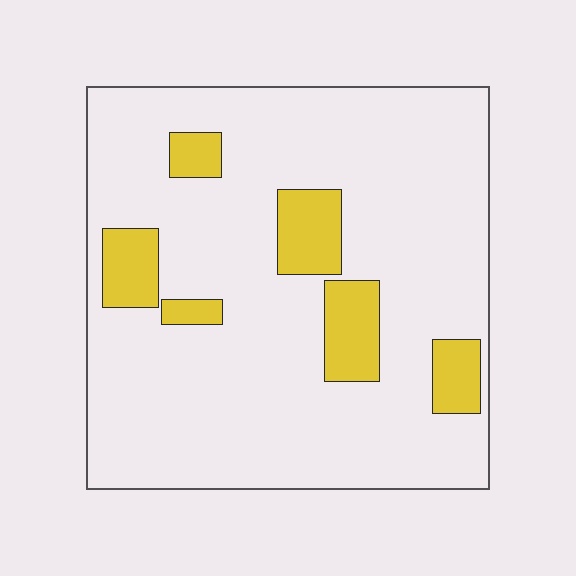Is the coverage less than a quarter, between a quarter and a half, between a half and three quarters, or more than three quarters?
Less than a quarter.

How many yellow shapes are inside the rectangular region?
6.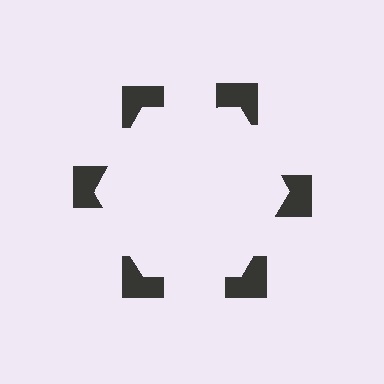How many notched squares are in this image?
There are 6 — one at each vertex of the illusory hexagon.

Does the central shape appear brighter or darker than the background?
It typically appears slightly brighter than the background, even though no actual brightness change is drawn.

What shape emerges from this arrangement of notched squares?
An illusory hexagon — its edges are inferred from the aligned wedge cuts in the notched squares, not physically drawn.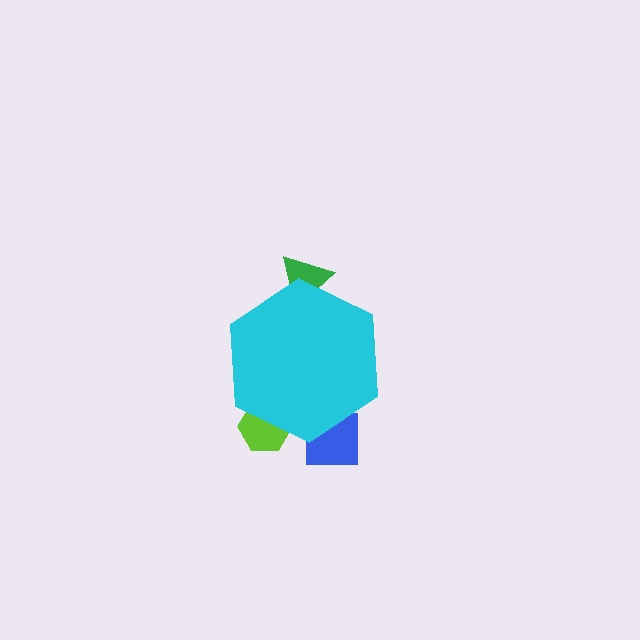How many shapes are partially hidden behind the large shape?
3 shapes are partially hidden.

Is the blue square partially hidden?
Yes, the blue square is partially hidden behind the cyan hexagon.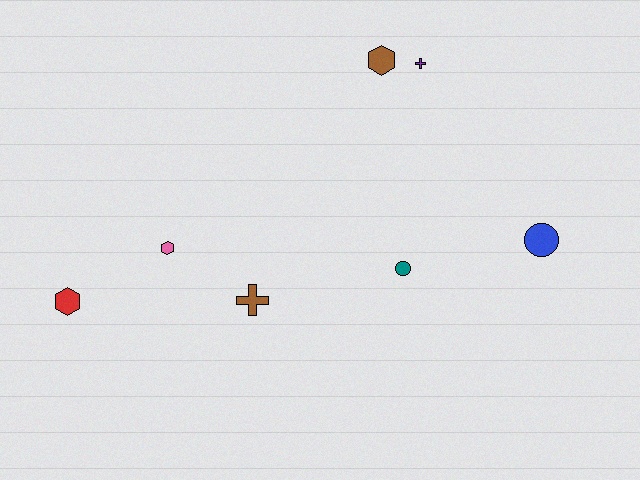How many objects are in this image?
There are 7 objects.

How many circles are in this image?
There are 2 circles.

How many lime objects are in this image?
There are no lime objects.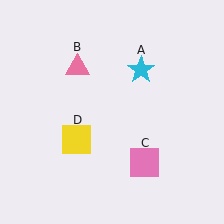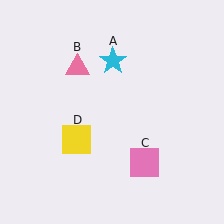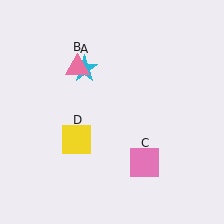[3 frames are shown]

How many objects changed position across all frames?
1 object changed position: cyan star (object A).